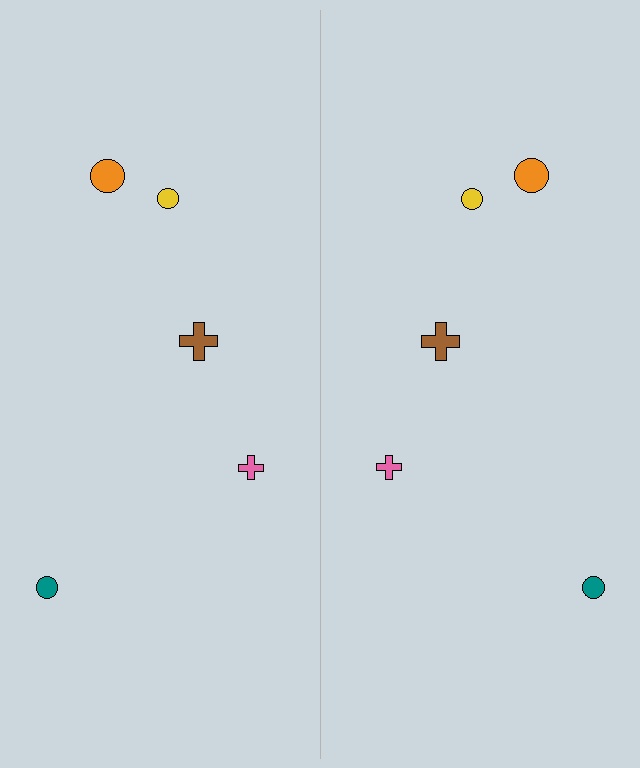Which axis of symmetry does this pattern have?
The pattern has a vertical axis of symmetry running through the center of the image.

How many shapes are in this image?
There are 10 shapes in this image.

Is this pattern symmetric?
Yes, this pattern has bilateral (reflection) symmetry.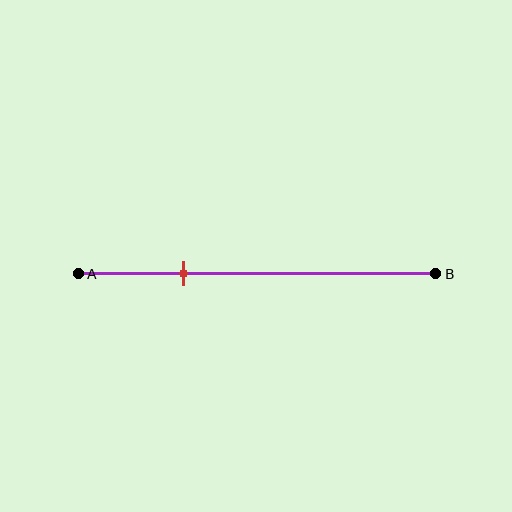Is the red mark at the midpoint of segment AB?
No, the mark is at about 30% from A, not at the 50% midpoint.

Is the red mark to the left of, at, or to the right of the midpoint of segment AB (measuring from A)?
The red mark is to the left of the midpoint of segment AB.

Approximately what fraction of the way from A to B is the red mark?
The red mark is approximately 30% of the way from A to B.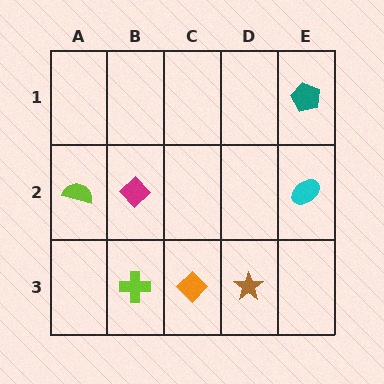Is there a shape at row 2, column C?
No, that cell is empty.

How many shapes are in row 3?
3 shapes.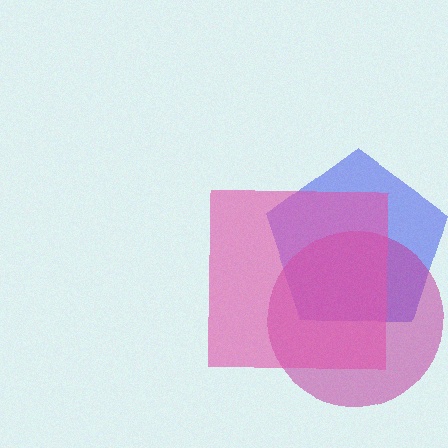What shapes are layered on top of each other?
The layered shapes are: a blue pentagon, a magenta circle, a pink square.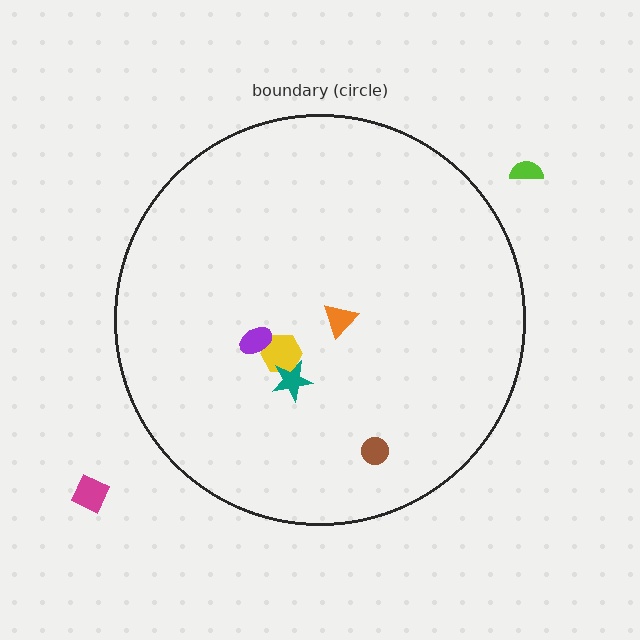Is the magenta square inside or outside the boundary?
Outside.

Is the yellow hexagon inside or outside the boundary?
Inside.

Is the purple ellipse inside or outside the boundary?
Inside.